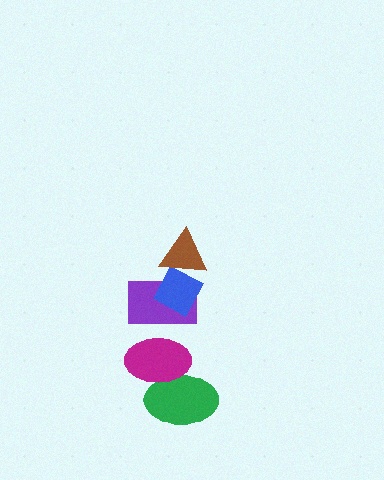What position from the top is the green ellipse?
The green ellipse is 5th from the top.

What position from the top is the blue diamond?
The blue diamond is 2nd from the top.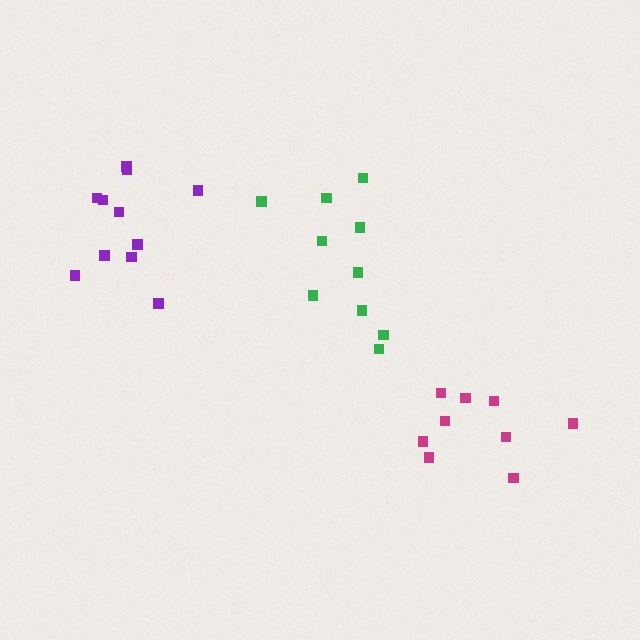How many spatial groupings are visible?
There are 3 spatial groupings.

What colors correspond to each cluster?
The clusters are colored: green, magenta, purple.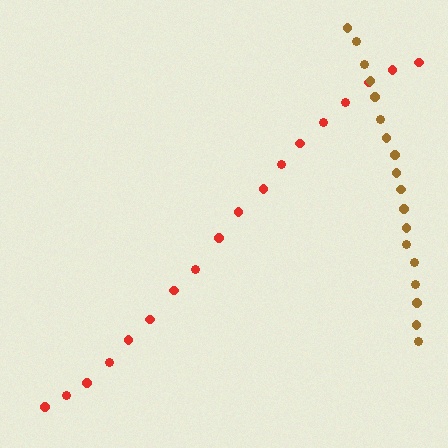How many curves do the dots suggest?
There are 2 distinct paths.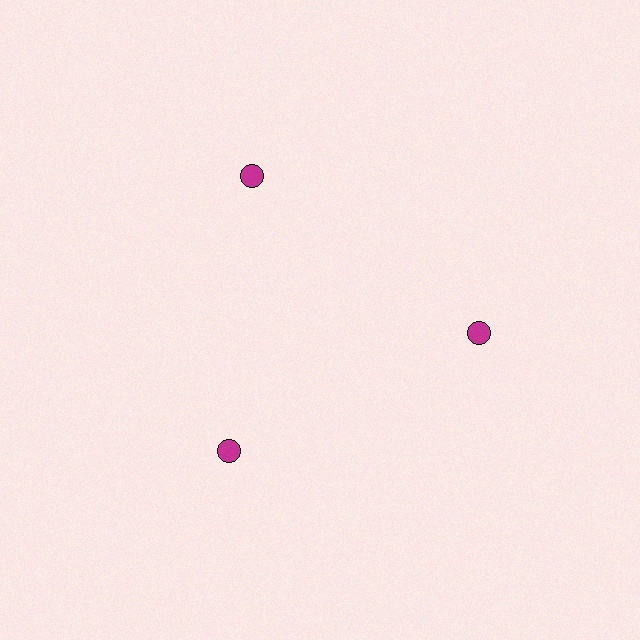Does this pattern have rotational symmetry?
Yes, this pattern has 3-fold rotational symmetry. It looks the same after rotating 120 degrees around the center.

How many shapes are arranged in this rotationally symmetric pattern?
There are 3 shapes, arranged in 3 groups of 1.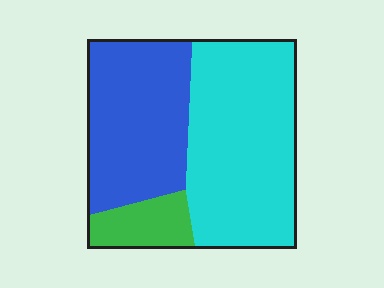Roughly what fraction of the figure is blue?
Blue covers 38% of the figure.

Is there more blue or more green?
Blue.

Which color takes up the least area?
Green, at roughly 10%.